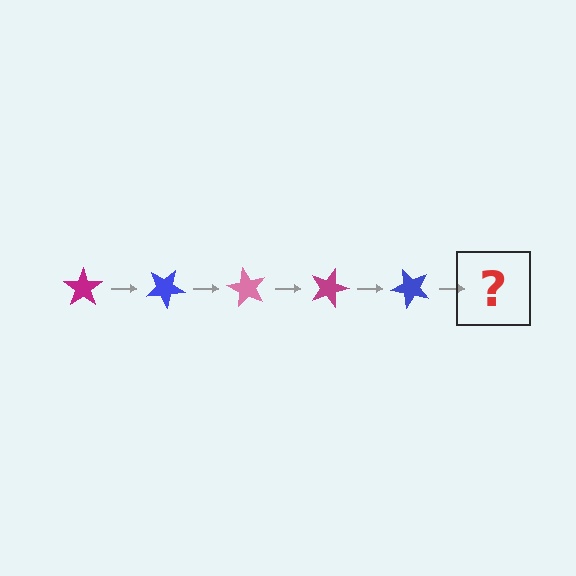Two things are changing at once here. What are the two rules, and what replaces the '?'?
The two rules are that it rotates 30 degrees each step and the color cycles through magenta, blue, and pink. The '?' should be a pink star, rotated 150 degrees from the start.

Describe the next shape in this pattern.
It should be a pink star, rotated 150 degrees from the start.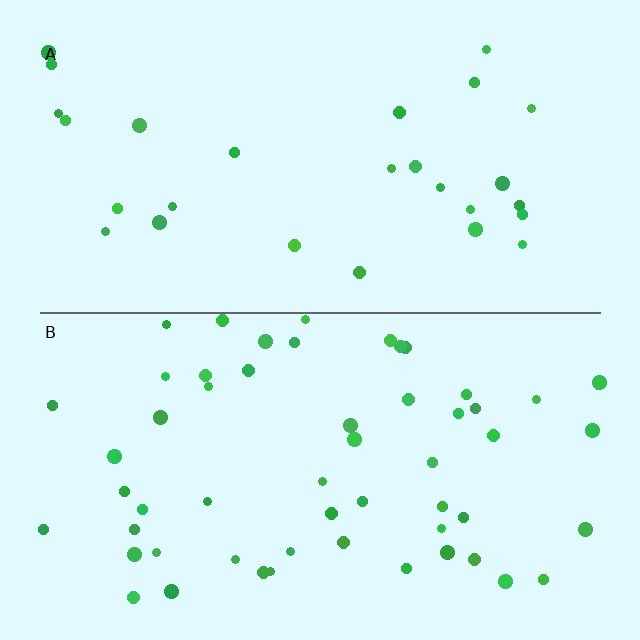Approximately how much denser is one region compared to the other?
Approximately 2.0× — region B over region A.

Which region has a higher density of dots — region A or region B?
B (the bottom).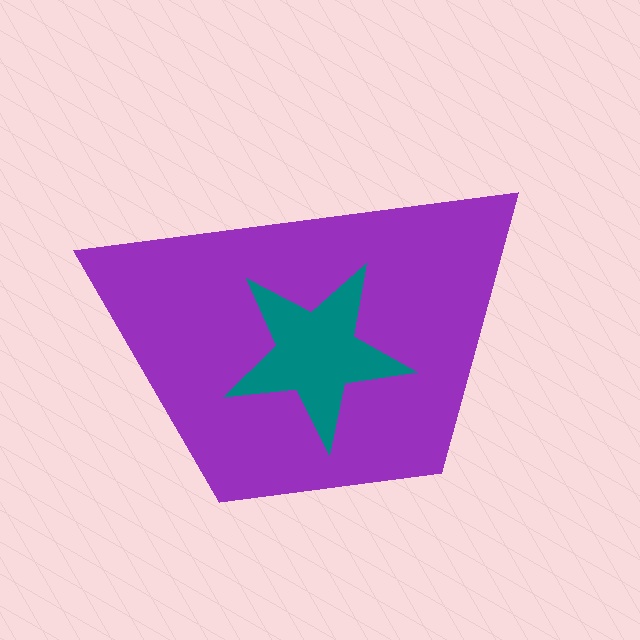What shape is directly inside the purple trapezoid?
The teal star.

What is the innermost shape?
The teal star.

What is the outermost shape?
The purple trapezoid.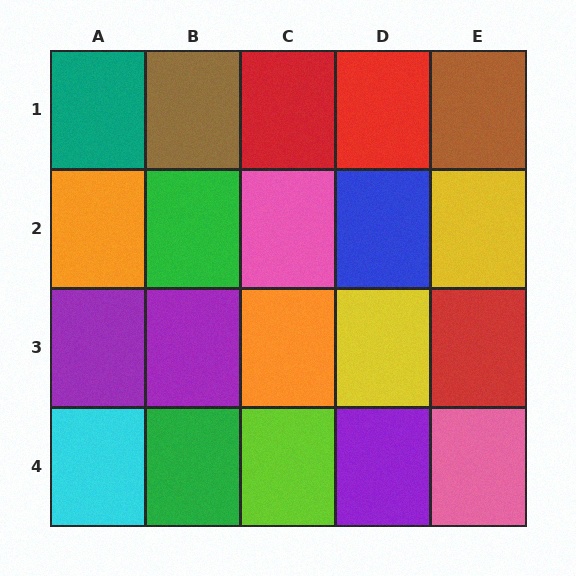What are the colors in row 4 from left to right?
Cyan, green, lime, purple, pink.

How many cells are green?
2 cells are green.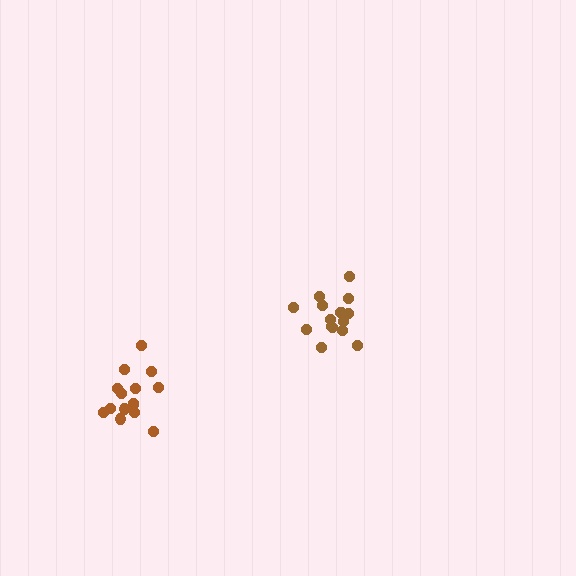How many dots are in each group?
Group 1: 15 dots, Group 2: 17 dots (32 total).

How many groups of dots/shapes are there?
There are 2 groups.